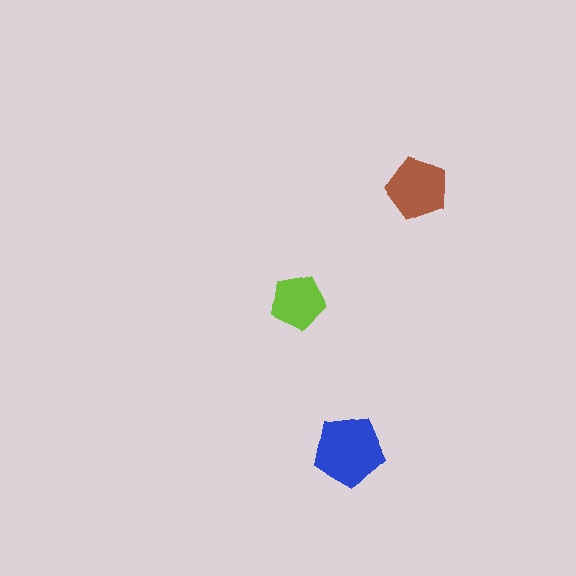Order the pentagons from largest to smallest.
the blue one, the brown one, the lime one.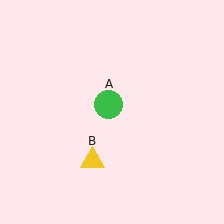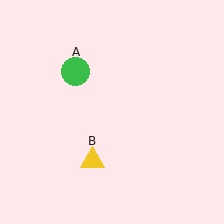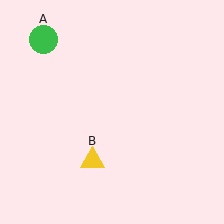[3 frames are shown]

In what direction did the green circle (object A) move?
The green circle (object A) moved up and to the left.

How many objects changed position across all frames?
1 object changed position: green circle (object A).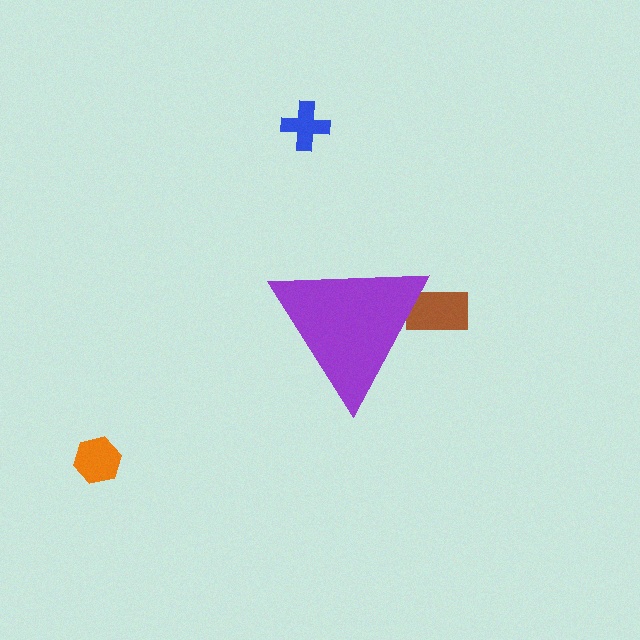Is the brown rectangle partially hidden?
Yes, the brown rectangle is partially hidden behind the purple triangle.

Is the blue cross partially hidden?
No, the blue cross is fully visible.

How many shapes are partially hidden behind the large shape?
1 shape is partially hidden.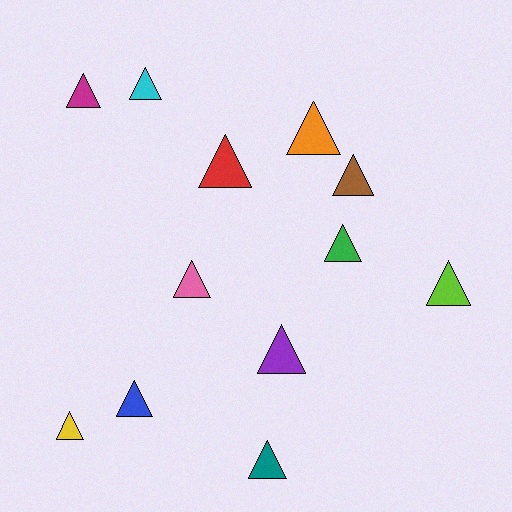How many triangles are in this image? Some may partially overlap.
There are 12 triangles.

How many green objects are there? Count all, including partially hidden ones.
There is 1 green object.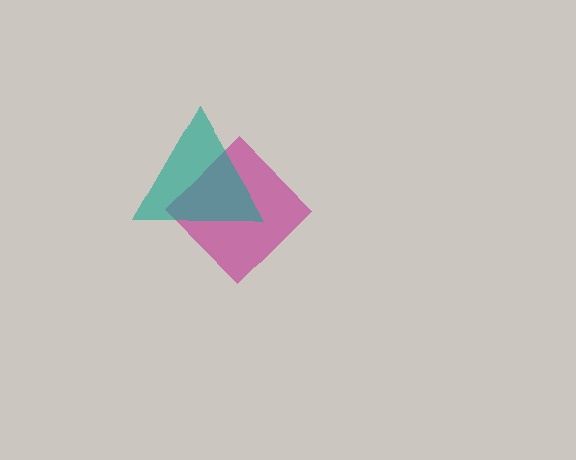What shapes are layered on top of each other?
The layered shapes are: a magenta diamond, a teal triangle.